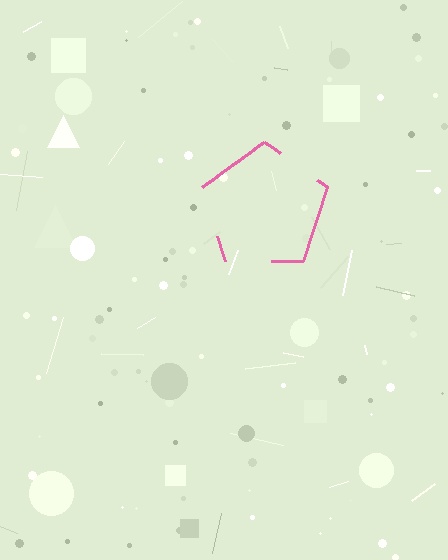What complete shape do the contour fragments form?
The contour fragments form a pentagon.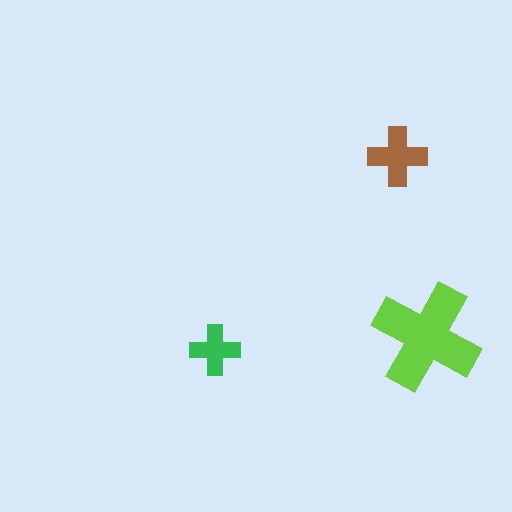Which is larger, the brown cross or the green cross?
The brown one.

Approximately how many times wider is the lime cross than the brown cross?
About 2 times wider.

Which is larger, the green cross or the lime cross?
The lime one.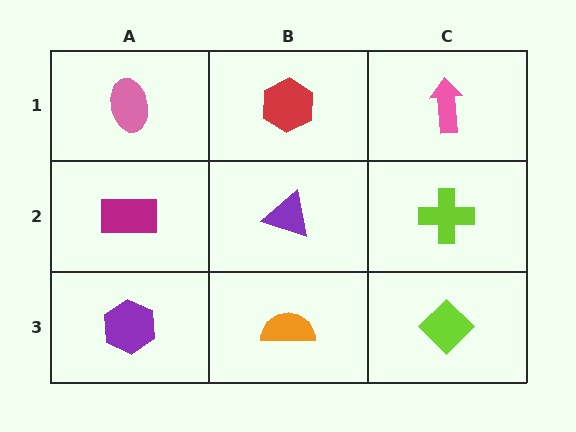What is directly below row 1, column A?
A magenta rectangle.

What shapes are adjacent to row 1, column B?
A purple triangle (row 2, column B), a pink ellipse (row 1, column A), a pink arrow (row 1, column C).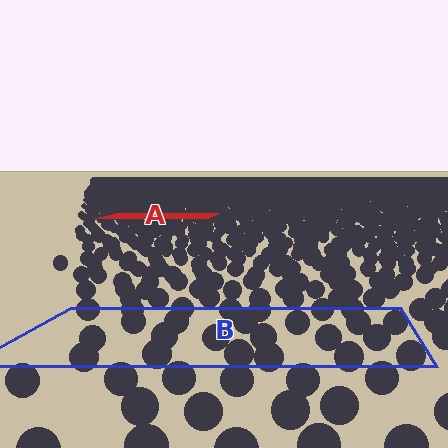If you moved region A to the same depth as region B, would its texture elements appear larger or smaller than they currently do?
They would appear larger. At a closer depth, the same texture elements are projected at a bigger on-screen size.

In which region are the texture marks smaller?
The texture marks are smaller in region A, because it is farther away.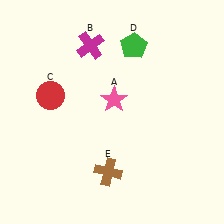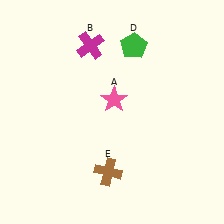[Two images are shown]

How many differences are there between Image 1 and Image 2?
There is 1 difference between the two images.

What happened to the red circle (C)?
The red circle (C) was removed in Image 2. It was in the top-left area of Image 1.